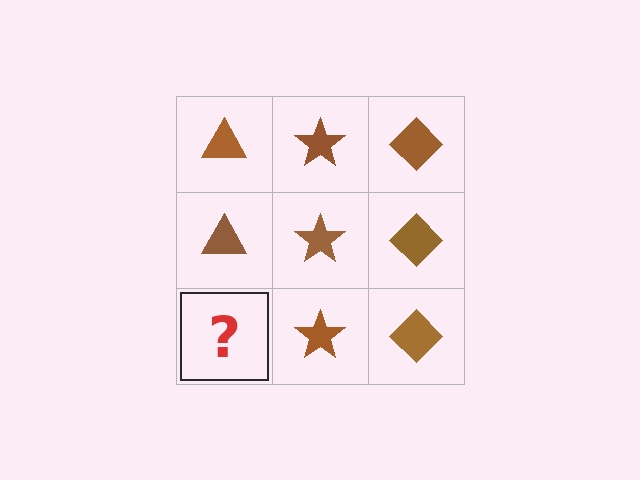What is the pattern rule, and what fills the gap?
The rule is that each column has a consistent shape. The gap should be filled with a brown triangle.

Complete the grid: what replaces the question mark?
The question mark should be replaced with a brown triangle.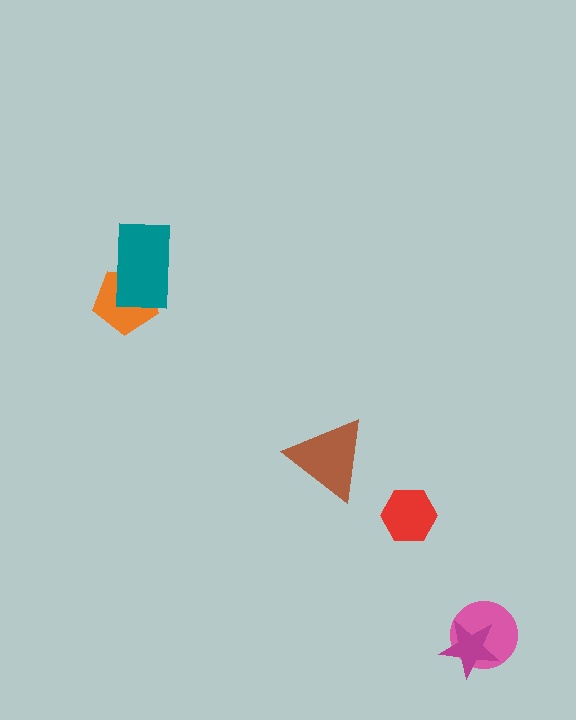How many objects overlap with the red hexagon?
0 objects overlap with the red hexagon.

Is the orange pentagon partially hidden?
Yes, it is partially covered by another shape.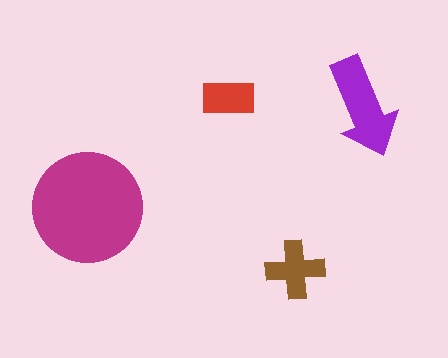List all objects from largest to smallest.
The magenta circle, the purple arrow, the brown cross, the red rectangle.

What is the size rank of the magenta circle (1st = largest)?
1st.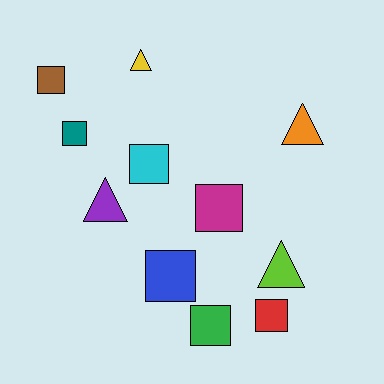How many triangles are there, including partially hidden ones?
There are 4 triangles.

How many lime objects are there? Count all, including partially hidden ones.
There is 1 lime object.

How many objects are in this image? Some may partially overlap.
There are 11 objects.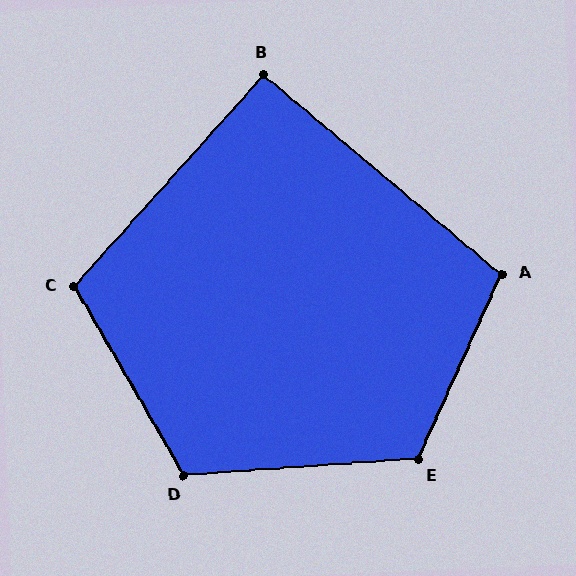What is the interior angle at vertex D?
Approximately 116 degrees (obtuse).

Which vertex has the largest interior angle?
E, at approximately 119 degrees.